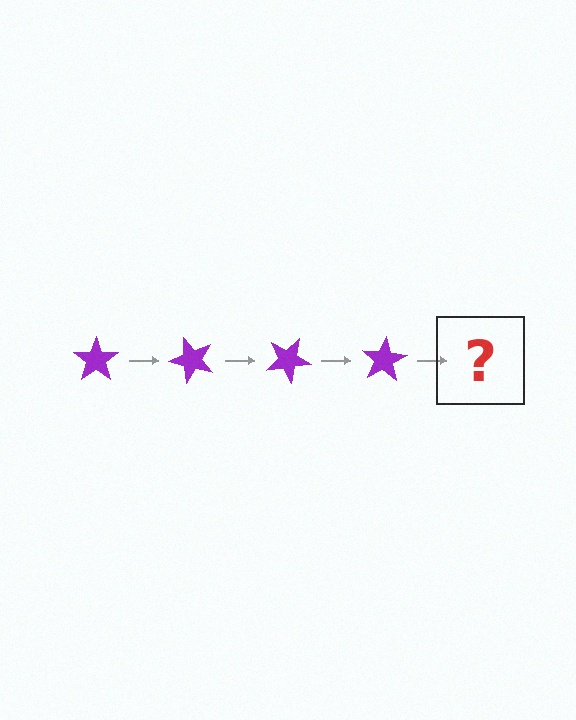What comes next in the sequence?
The next element should be a purple star rotated 200 degrees.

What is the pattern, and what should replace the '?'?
The pattern is that the star rotates 50 degrees each step. The '?' should be a purple star rotated 200 degrees.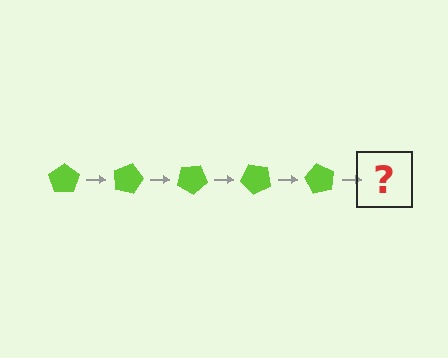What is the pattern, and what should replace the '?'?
The pattern is that the pentagon rotates 15 degrees each step. The '?' should be a lime pentagon rotated 75 degrees.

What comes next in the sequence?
The next element should be a lime pentagon rotated 75 degrees.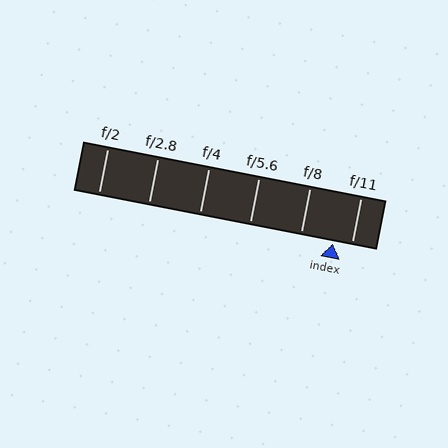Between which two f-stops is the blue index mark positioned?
The index mark is between f/8 and f/11.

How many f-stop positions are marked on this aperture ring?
There are 6 f-stop positions marked.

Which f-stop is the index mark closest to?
The index mark is closest to f/11.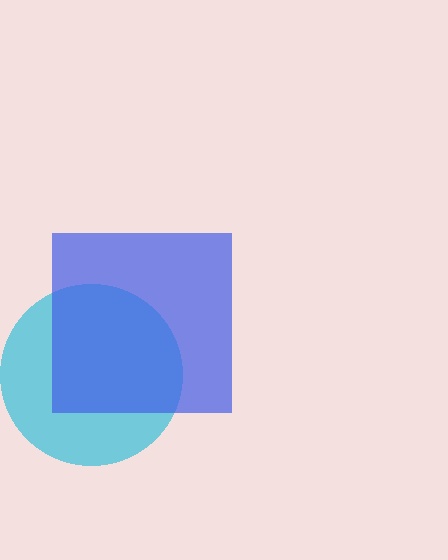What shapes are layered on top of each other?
The layered shapes are: a cyan circle, a blue square.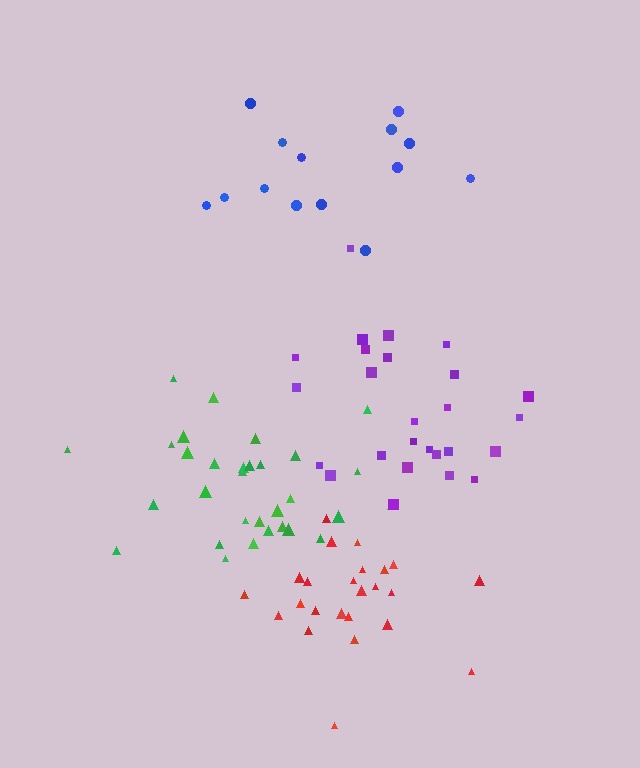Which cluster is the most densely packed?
Red.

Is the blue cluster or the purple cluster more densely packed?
Purple.